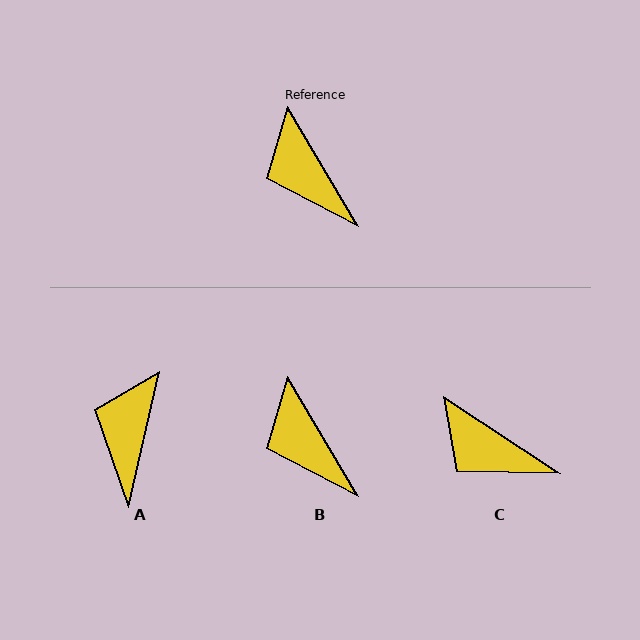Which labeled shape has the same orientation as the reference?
B.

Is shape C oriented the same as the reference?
No, it is off by about 26 degrees.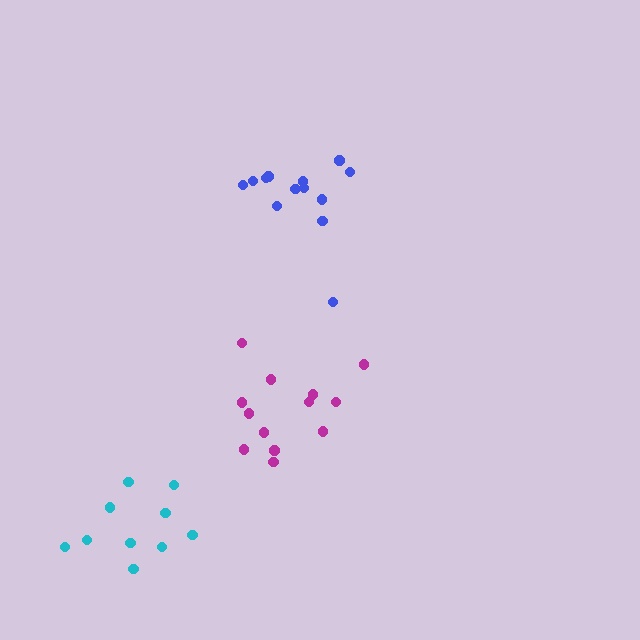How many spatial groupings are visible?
There are 3 spatial groupings.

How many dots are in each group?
Group 1: 10 dots, Group 2: 13 dots, Group 3: 13 dots (36 total).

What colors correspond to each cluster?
The clusters are colored: cyan, magenta, blue.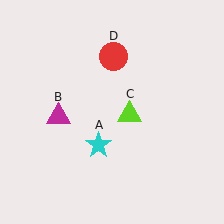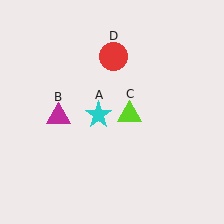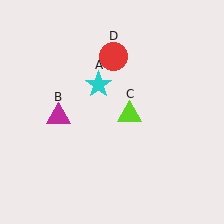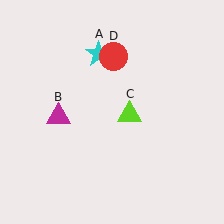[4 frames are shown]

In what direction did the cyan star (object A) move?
The cyan star (object A) moved up.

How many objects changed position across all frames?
1 object changed position: cyan star (object A).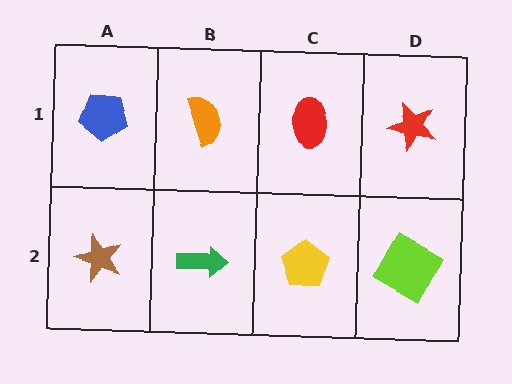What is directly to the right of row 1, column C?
A red star.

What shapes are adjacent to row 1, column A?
A brown star (row 2, column A), an orange semicircle (row 1, column B).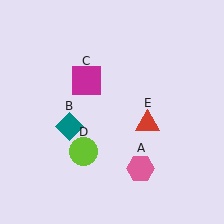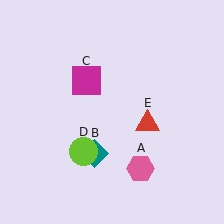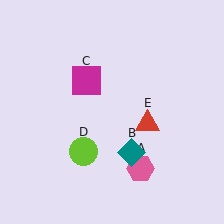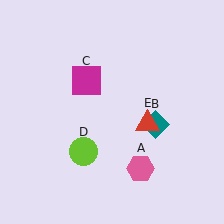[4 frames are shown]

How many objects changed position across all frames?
1 object changed position: teal diamond (object B).